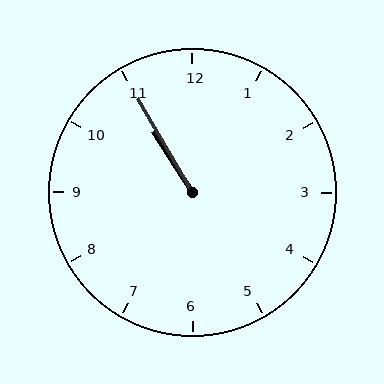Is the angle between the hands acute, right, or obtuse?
It is acute.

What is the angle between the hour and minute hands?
Approximately 2 degrees.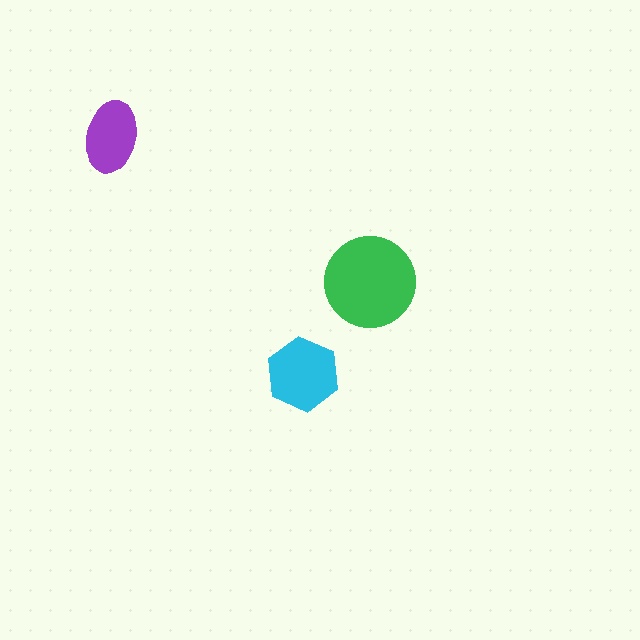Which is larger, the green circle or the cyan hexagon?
The green circle.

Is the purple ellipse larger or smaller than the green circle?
Smaller.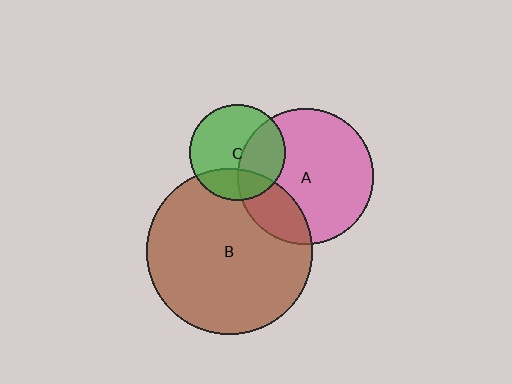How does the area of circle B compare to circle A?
Approximately 1.5 times.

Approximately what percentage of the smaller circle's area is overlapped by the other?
Approximately 35%.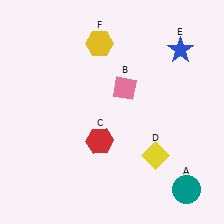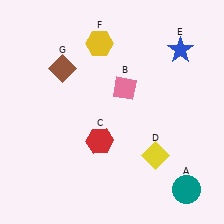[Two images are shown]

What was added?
A brown diamond (G) was added in Image 2.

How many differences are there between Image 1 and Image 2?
There is 1 difference between the two images.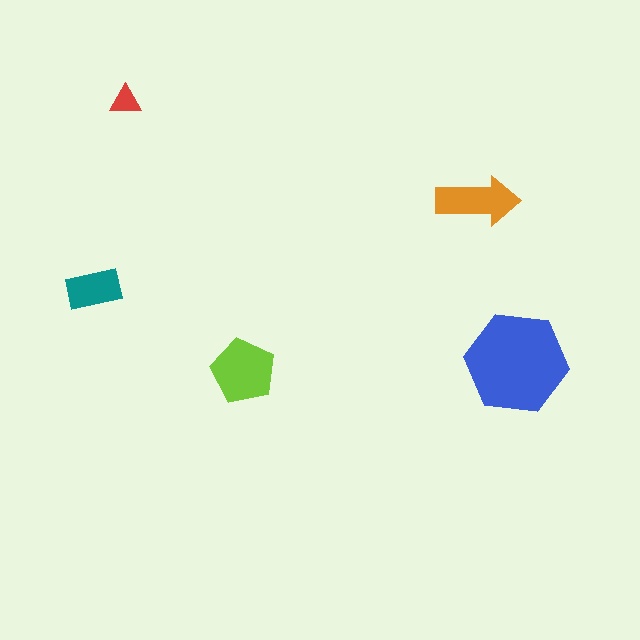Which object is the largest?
The blue hexagon.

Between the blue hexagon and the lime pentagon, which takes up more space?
The blue hexagon.